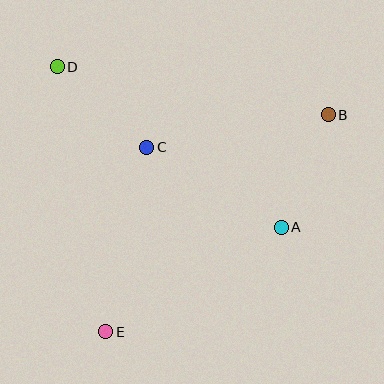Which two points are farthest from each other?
Points B and E are farthest from each other.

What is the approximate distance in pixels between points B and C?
The distance between B and C is approximately 184 pixels.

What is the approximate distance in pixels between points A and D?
The distance between A and D is approximately 275 pixels.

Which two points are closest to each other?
Points C and D are closest to each other.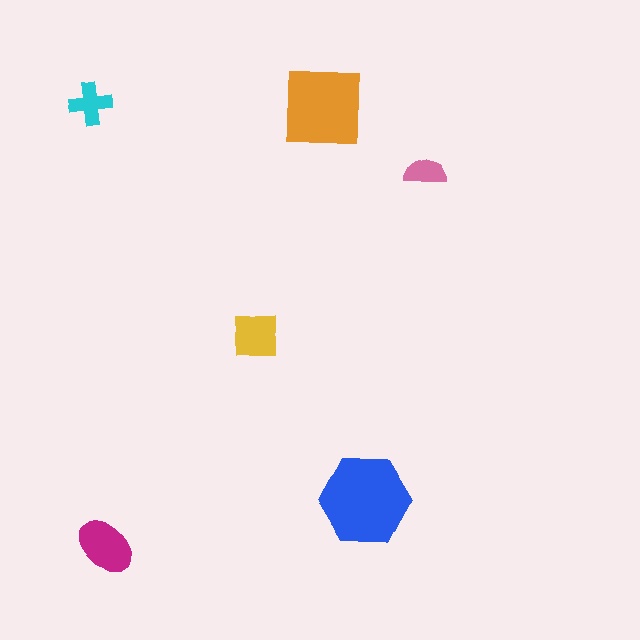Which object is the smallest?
The pink semicircle.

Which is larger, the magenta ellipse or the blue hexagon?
The blue hexagon.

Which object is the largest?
The blue hexagon.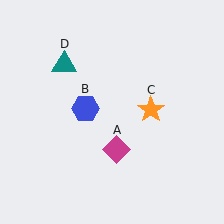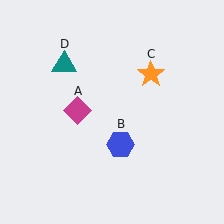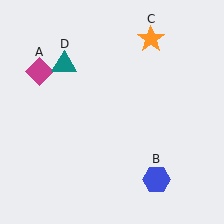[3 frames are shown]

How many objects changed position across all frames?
3 objects changed position: magenta diamond (object A), blue hexagon (object B), orange star (object C).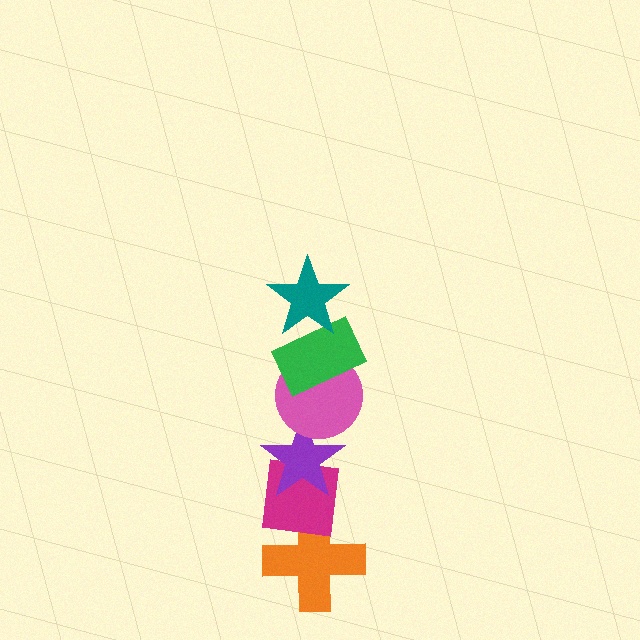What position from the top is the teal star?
The teal star is 1st from the top.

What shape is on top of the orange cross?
The magenta square is on top of the orange cross.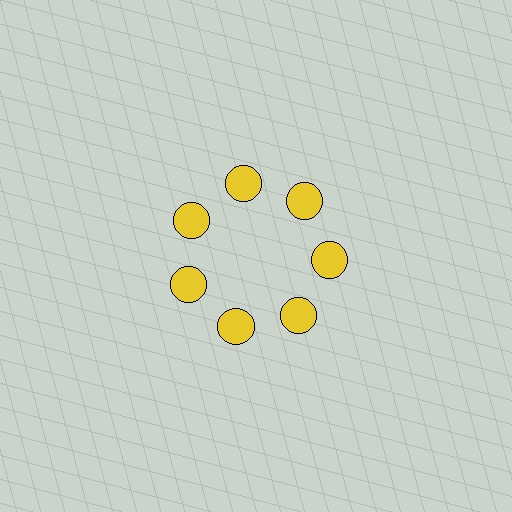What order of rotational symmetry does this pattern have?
This pattern has 7-fold rotational symmetry.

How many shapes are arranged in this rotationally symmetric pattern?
There are 7 shapes, arranged in 7 groups of 1.